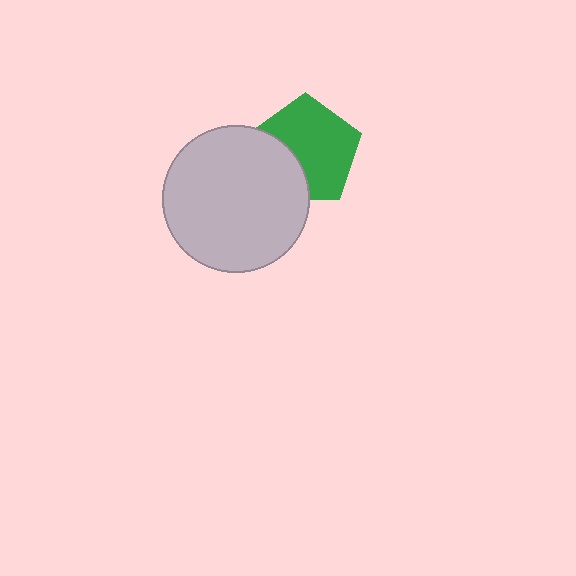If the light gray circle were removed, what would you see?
You would see the complete green pentagon.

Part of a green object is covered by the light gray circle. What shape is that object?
It is a pentagon.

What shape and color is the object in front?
The object in front is a light gray circle.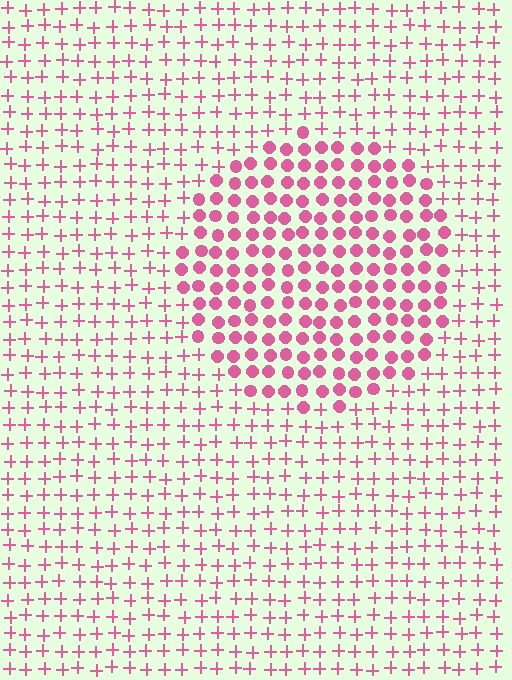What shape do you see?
I see a circle.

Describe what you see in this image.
The image is filled with small pink elements arranged in a uniform grid. A circle-shaped region contains circles, while the surrounding area contains plus signs. The boundary is defined purely by the change in element shape.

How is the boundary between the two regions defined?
The boundary is defined by a change in element shape: circles inside vs. plus signs outside. All elements share the same color and spacing.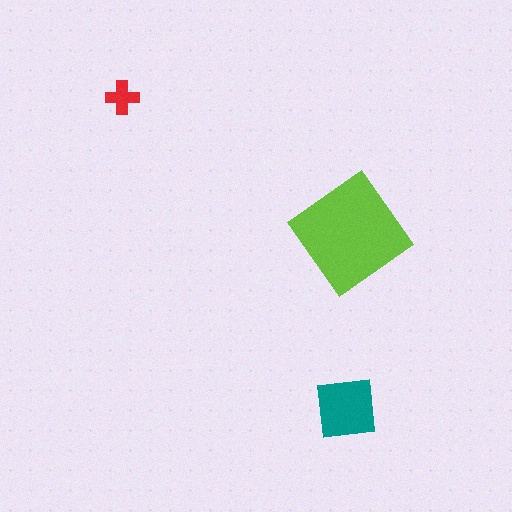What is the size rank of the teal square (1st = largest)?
2nd.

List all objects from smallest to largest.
The red cross, the teal square, the lime diamond.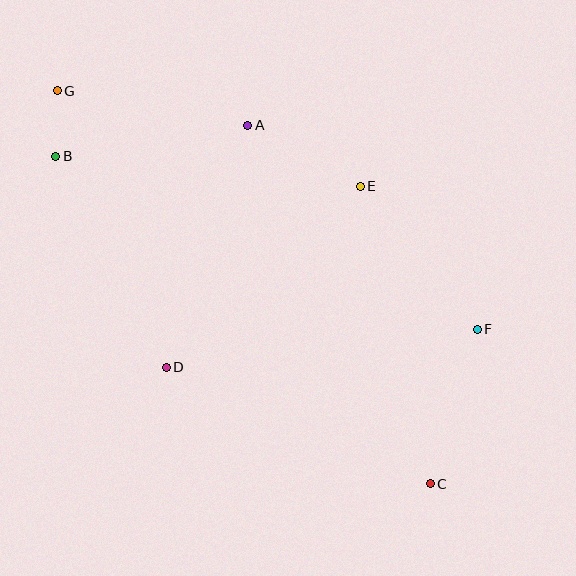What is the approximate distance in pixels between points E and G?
The distance between E and G is approximately 318 pixels.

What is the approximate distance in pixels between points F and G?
The distance between F and G is approximately 483 pixels.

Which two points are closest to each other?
Points B and G are closest to each other.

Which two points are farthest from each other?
Points C and G are farthest from each other.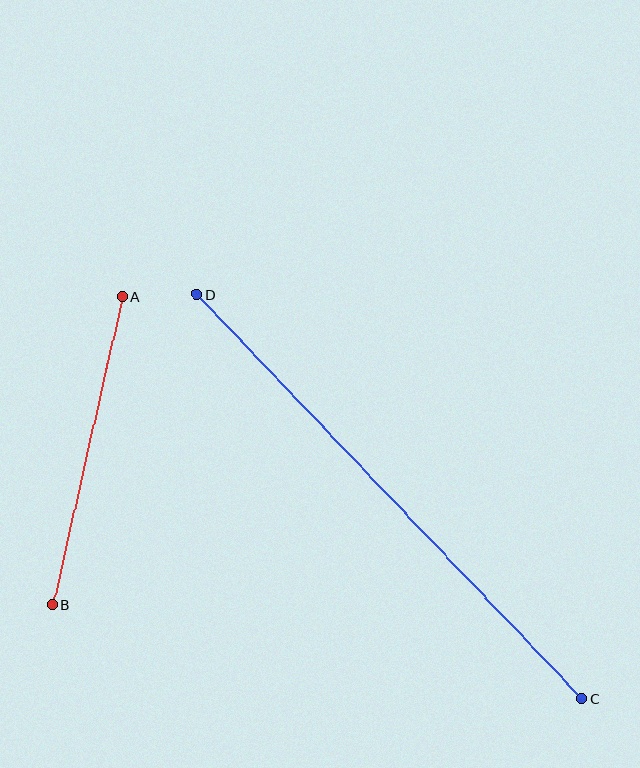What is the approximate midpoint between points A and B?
The midpoint is at approximately (87, 450) pixels.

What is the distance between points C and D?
The distance is approximately 558 pixels.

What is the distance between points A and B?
The distance is approximately 316 pixels.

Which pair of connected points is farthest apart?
Points C and D are farthest apart.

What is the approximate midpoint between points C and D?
The midpoint is at approximately (390, 497) pixels.